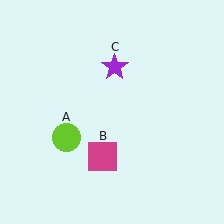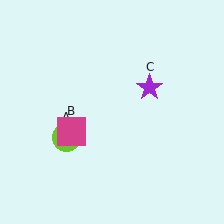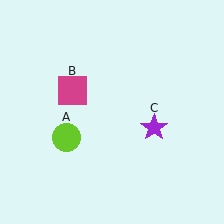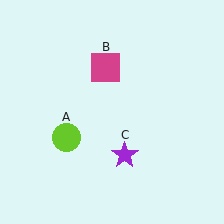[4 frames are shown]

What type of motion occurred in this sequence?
The magenta square (object B), purple star (object C) rotated clockwise around the center of the scene.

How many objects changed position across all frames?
2 objects changed position: magenta square (object B), purple star (object C).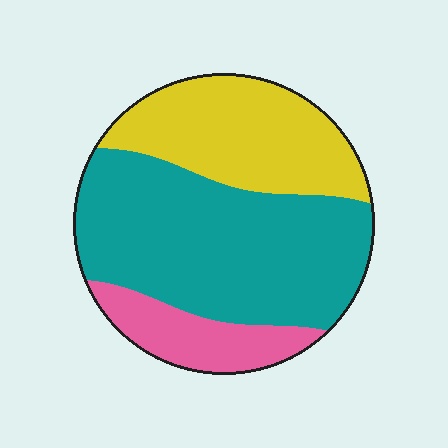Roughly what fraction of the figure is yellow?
Yellow takes up about one third (1/3) of the figure.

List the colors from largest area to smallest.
From largest to smallest: teal, yellow, pink.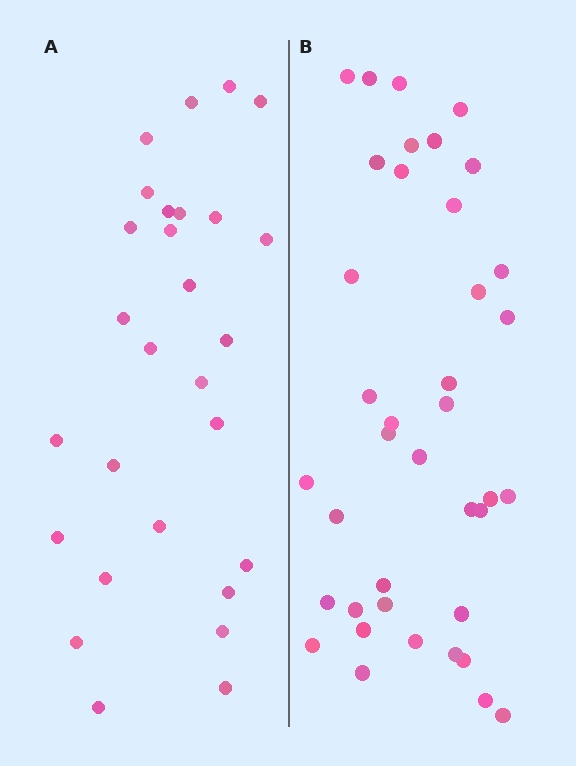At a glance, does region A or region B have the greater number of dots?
Region B (the right region) has more dots.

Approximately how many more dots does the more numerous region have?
Region B has roughly 12 or so more dots than region A.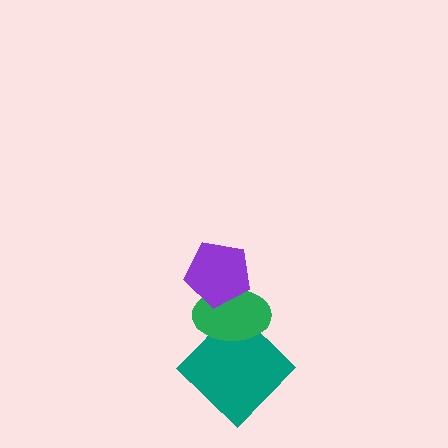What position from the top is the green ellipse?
The green ellipse is 2nd from the top.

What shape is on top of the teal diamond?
The green ellipse is on top of the teal diamond.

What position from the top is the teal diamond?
The teal diamond is 3rd from the top.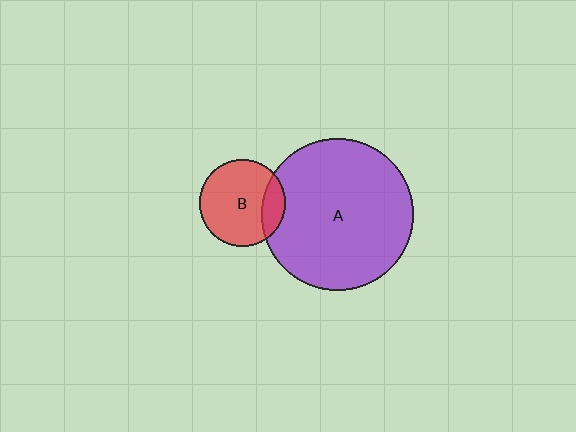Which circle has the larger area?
Circle A (purple).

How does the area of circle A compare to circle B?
Approximately 3.1 times.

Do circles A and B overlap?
Yes.